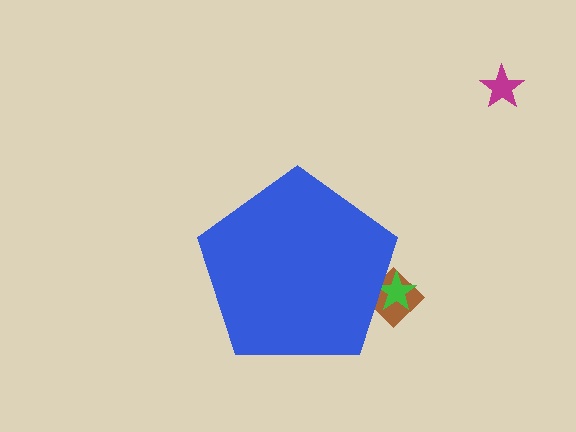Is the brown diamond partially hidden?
Yes, the brown diamond is partially hidden behind the blue pentagon.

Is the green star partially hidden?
Yes, the green star is partially hidden behind the blue pentagon.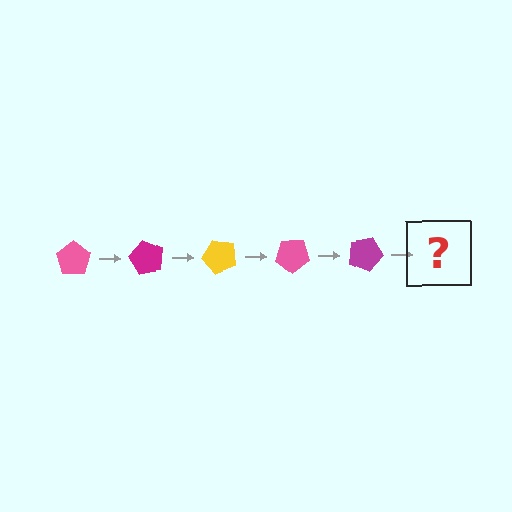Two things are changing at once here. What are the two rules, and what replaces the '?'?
The two rules are that it rotates 60 degrees each step and the color cycles through pink, magenta, and yellow. The '?' should be a yellow pentagon, rotated 300 degrees from the start.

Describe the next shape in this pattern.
It should be a yellow pentagon, rotated 300 degrees from the start.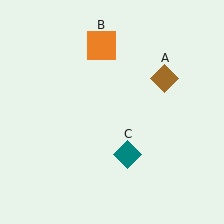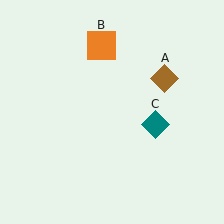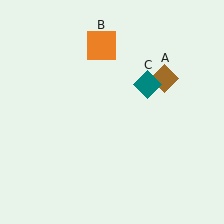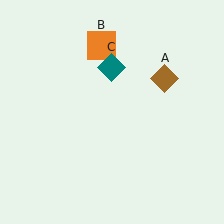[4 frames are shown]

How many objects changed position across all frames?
1 object changed position: teal diamond (object C).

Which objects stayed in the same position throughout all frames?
Brown diamond (object A) and orange square (object B) remained stationary.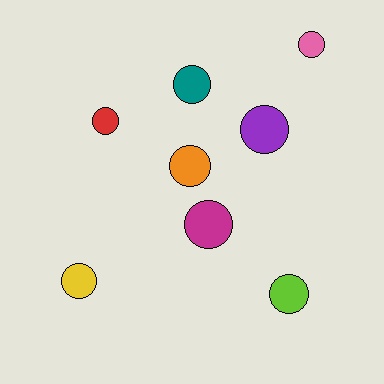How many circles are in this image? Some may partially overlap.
There are 8 circles.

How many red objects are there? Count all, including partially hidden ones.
There is 1 red object.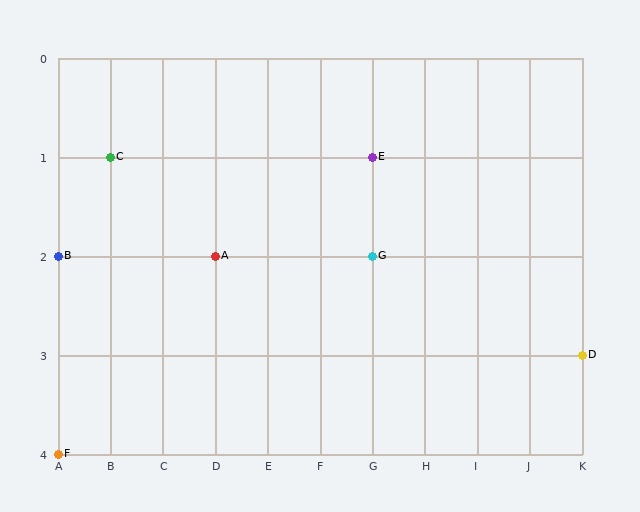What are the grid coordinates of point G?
Point G is at grid coordinates (G, 2).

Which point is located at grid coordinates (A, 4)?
Point F is at (A, 4).